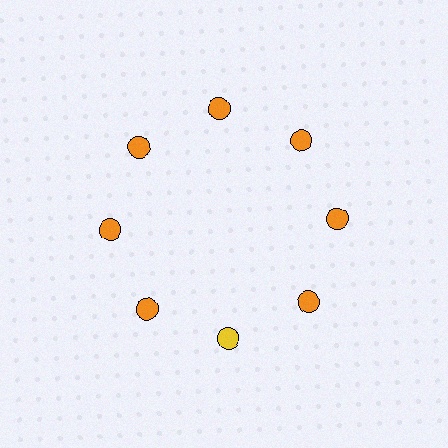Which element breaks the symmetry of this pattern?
The yellow circle at roughly the 6 o'clock position breaks the symmetry. All other shapes are orange circles.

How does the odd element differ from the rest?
It has a different color: yellow instead of orange.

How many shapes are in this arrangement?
There are 8 shapes arranged in a ring pattern.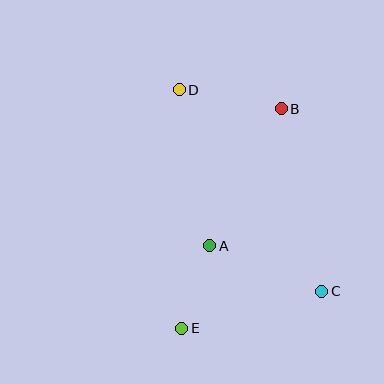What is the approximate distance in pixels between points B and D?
The distance between B and D is approximately 104 pixels.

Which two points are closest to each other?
Points A and E are closest to each other.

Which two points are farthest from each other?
Points C and D are farthest from each other.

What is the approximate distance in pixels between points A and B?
The distance between A and B is approximately 154 pixels.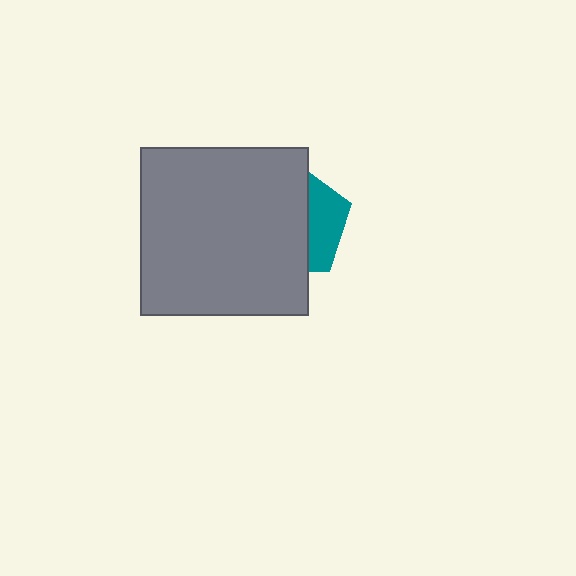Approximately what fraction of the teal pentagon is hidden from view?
Roughly 68% of the teal pentagon is hidden behind the gray square.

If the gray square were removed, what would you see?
You would see the complete teal pentagon.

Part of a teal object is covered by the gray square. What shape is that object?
It is a pentagon.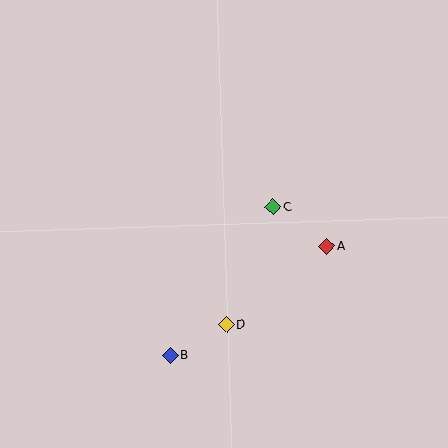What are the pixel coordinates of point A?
Point A is at (327, 246).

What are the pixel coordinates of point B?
Point B is at (170, 355).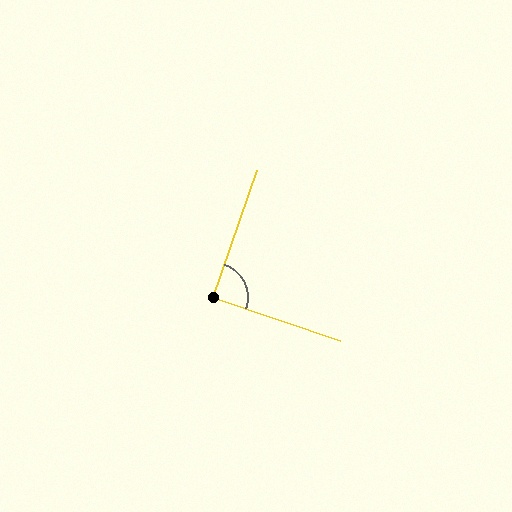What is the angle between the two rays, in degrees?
Approximately 89 degrees.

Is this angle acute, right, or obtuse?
It is approximately a right angle.